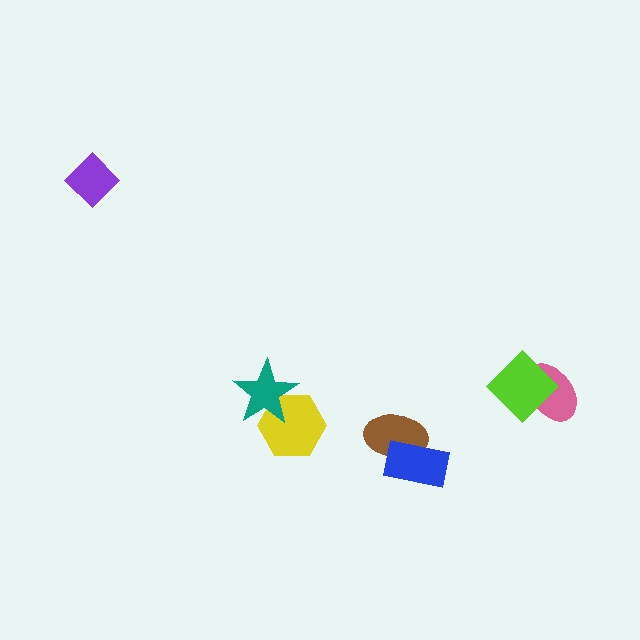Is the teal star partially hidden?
No, no other shape covers it.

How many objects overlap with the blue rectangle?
1 object overlaps with the blue rectangle.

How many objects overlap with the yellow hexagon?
1 object overlaps with the yellow hexagon.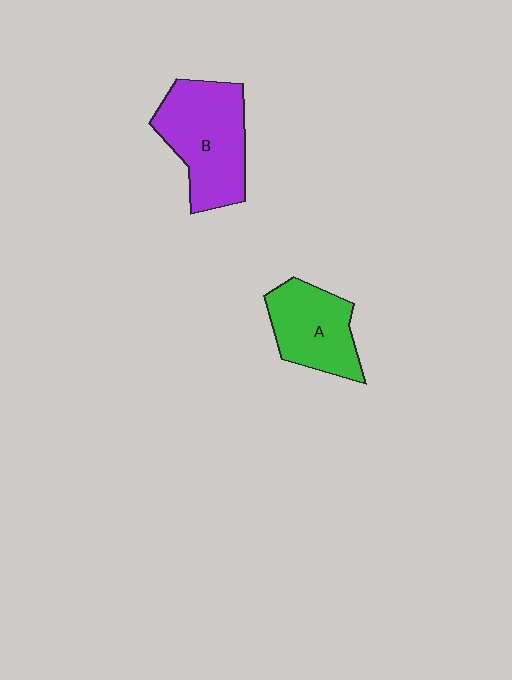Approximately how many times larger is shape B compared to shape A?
Approximately 1.3 times.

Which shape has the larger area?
Shape B (purple).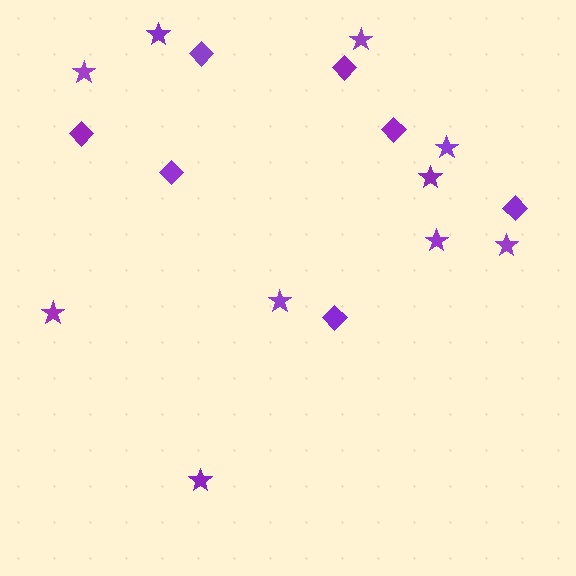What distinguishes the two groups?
There are 2 groups: one group of diamonds (7) and one group of stars (10).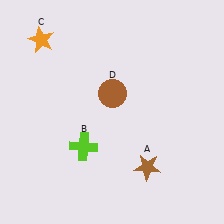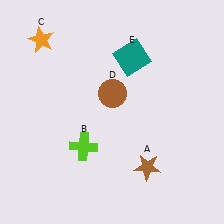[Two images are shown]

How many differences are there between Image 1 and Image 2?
There is 1 difference between the two images.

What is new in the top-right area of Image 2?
A teal square (E) was added in the top-right area of Image 2.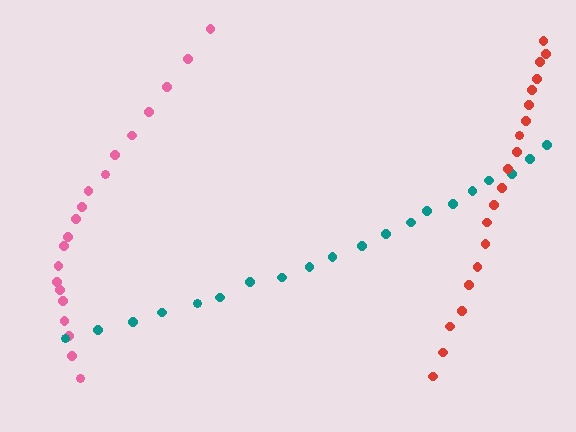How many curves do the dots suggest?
There are 3 distinct paths.